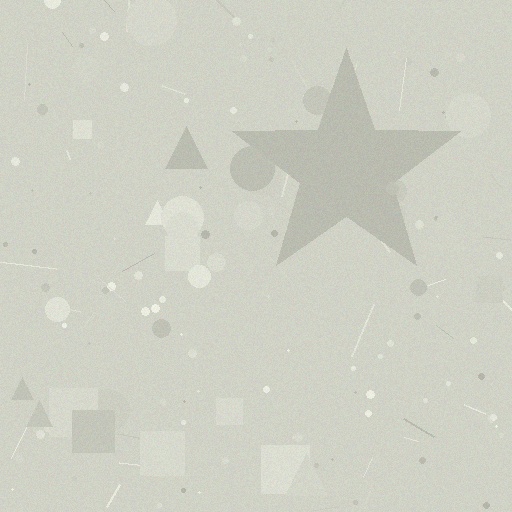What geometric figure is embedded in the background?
A star is embedded in the background.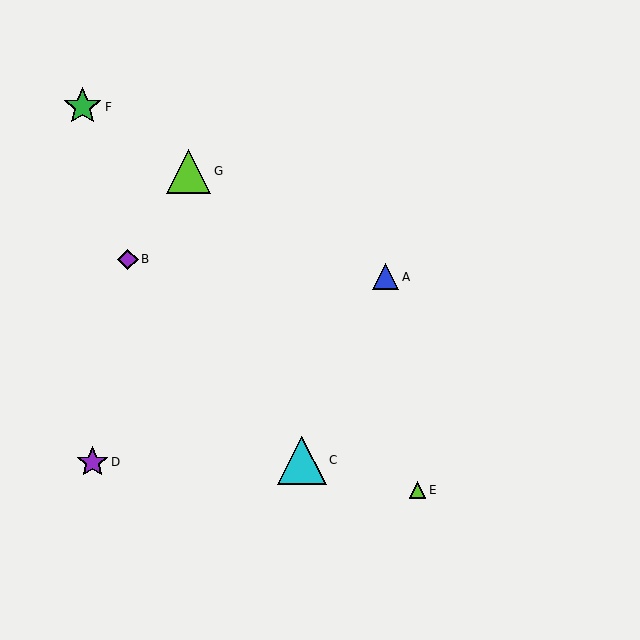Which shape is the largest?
The cyan triangle (labeled C) is the largest.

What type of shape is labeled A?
Shape A is a blue triangle.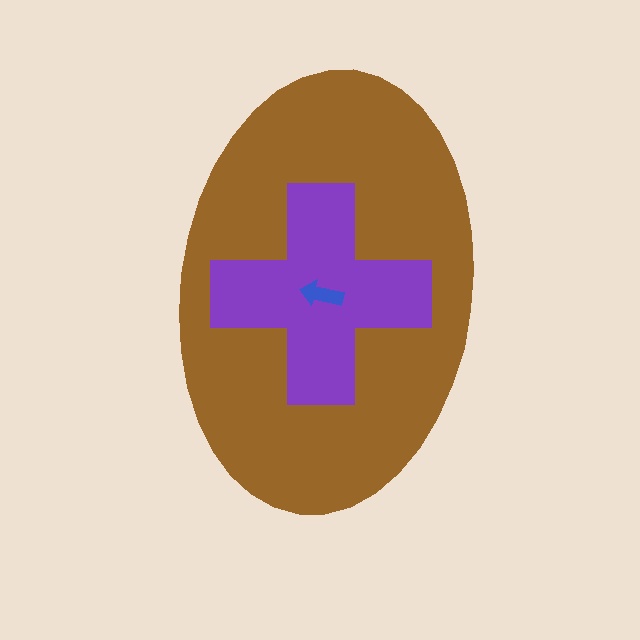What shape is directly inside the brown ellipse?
The purple cross.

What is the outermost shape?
The brown ellipse.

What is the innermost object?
The blue arrow.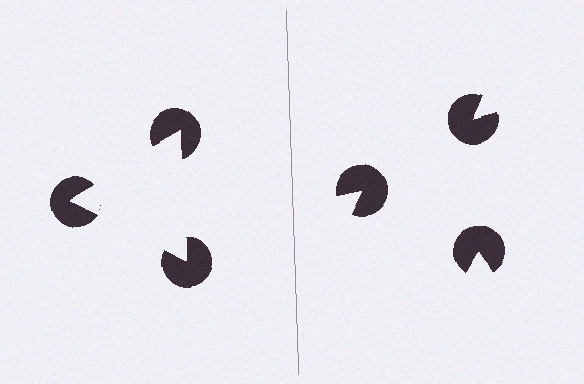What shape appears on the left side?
An illusory triangle.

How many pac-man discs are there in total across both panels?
6 — 3 on each side.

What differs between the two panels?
The pac-man discs are positioned identically on both sides; only the wedge orientations differ. On the left they align to a triangle; on the right they are misaligned.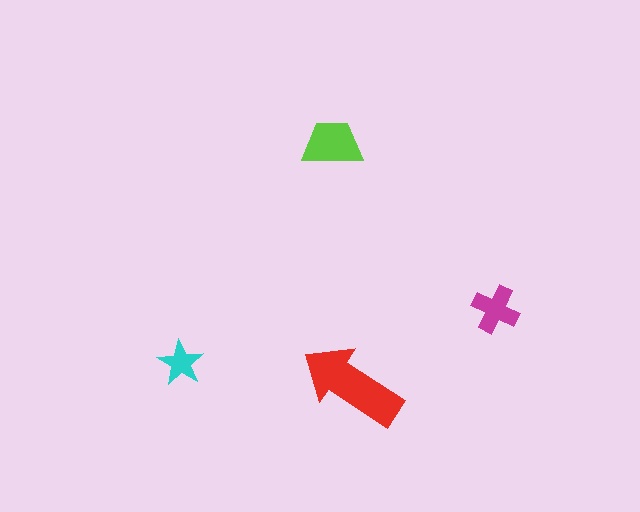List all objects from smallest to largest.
The cyan star, the magenta cross, the lime trapezoid, the red arrow.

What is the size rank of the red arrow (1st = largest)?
1st.